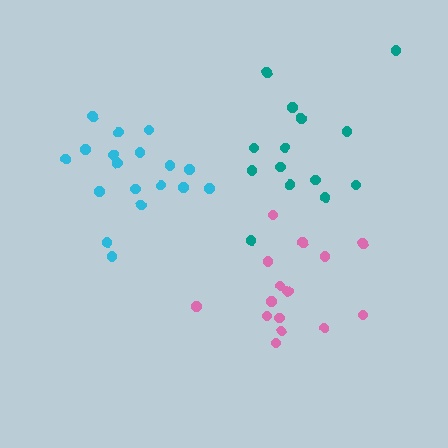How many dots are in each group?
Group 1: 14 dots, Group 2: 18 dots, Group 3: 16 dots (48 total).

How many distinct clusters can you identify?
There are 3 distinct clusters.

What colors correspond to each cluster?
The clusters are colored: teal, cyan, pink.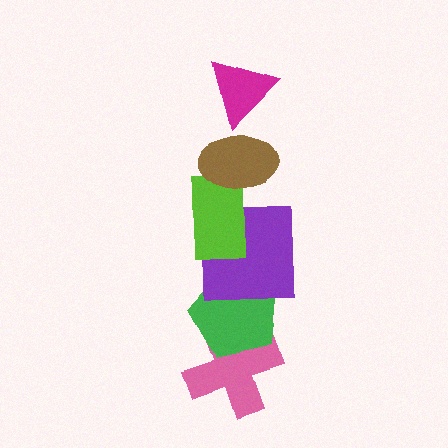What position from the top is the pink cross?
The pink cross is 6th from the top.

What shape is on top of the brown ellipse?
The magenta triangle is on top of the brown ellipse.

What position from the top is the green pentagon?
The green pentagon is 5th from the top.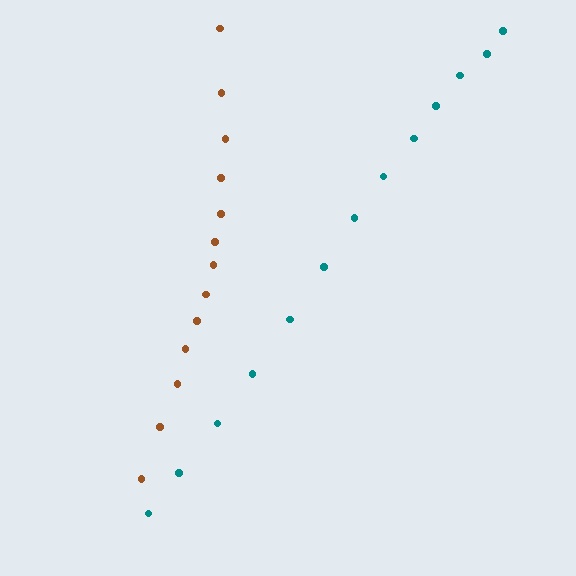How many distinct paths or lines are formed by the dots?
There are 2 distinct paths.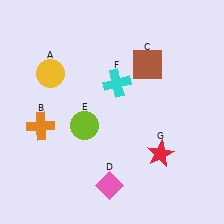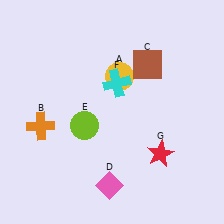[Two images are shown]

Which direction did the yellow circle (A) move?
The yellow circle (A) moved right.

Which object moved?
The yellow circle (A) moved right.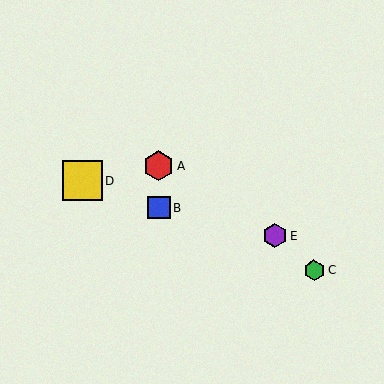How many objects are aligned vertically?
2 objects (A, B) are aligned vertically.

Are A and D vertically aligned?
No, A is at x≈159 and D is at x≈82.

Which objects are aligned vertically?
Objects A, B are aligned vertically.